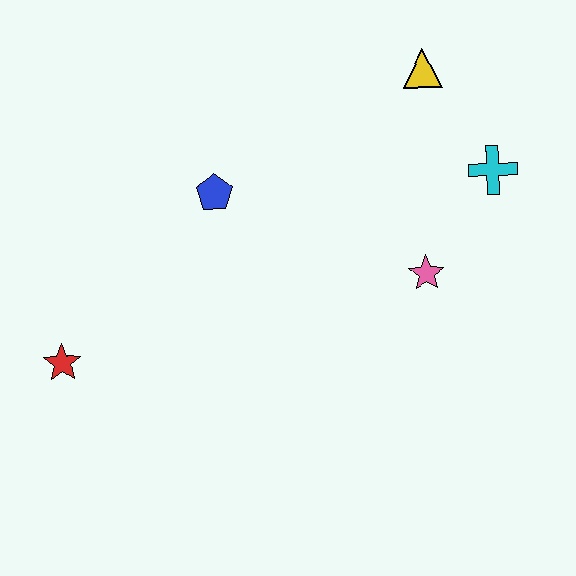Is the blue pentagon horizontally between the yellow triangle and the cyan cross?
No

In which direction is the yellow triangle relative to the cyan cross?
The yellow triangle is above the cyan cross.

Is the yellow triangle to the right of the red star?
Yes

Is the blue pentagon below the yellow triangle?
Yes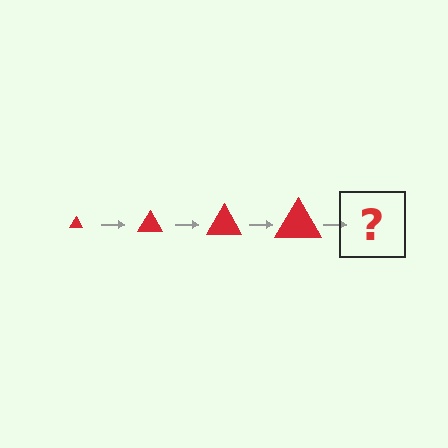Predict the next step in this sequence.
The next step is a red triangle, larger than the previous one.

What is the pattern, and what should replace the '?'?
The pattern is that the triangle gets progressively larger each step. The '?' should be a red triangle, larger than the previous one.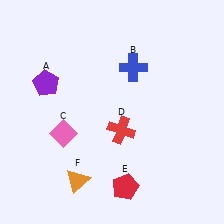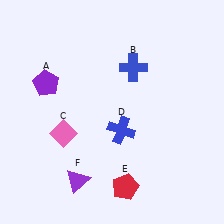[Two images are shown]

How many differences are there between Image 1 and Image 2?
There are 2 differences between the two images.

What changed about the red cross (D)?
In Image 1, D is red. In Image 2, it changed to blue.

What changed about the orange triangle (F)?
In Image 1, F is orange. In Image 2, it changed to purple.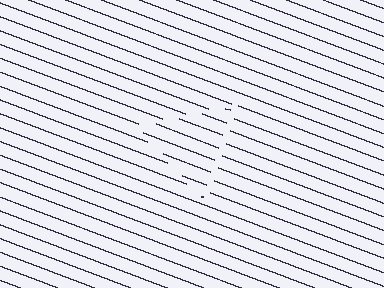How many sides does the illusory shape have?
3 sides — the line-ends trace a triangle.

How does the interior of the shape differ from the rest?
The interior of the shape contains the same grating, shifted by half a period — the contour is defined by the phase discontinuity where line-ends from the inner and outer gratings abut.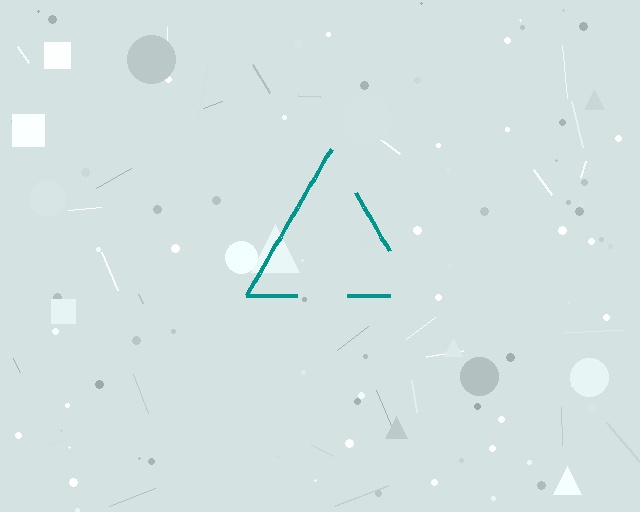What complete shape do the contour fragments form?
The contour fragments form a triangle.